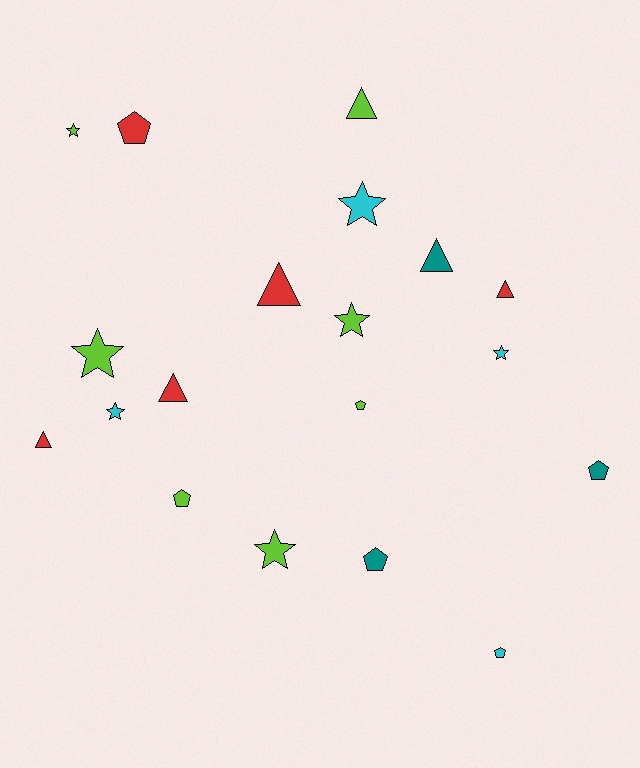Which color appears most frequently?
Lime, with 7 objects.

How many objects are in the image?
There are 19 objects.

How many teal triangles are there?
There is 1 teal triangle.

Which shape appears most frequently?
Star, with 7 objects.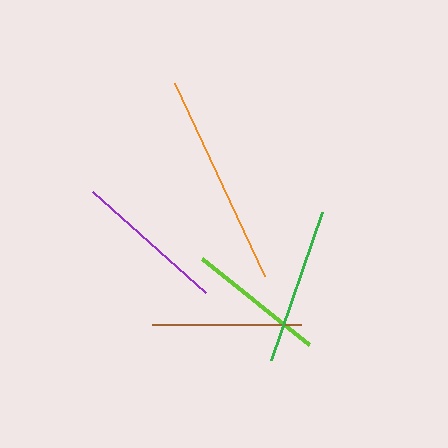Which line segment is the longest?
The orange line is the longest at approximately 213 pixels.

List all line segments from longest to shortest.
From longest to shortest: orange, green, purple, brown, lime.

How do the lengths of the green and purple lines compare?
The green and purple lines are approximately the same length.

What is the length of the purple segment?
The purple segment is approximately 151 pixels long.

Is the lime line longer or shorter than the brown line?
The brown line is longer than the lime line.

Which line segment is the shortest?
The lime line is the shortest at approximately 137 pixels.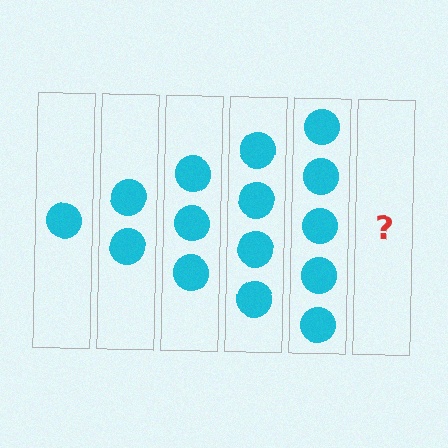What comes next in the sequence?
The next element should be 6 circles.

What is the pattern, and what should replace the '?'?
The pattern is that each step adds one more circle. The '?' should be 6 circles.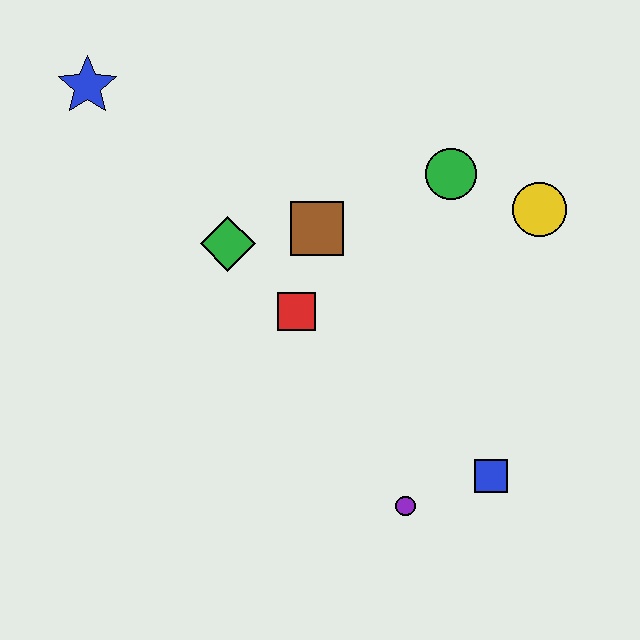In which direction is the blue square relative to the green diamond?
The blue square is to the right of the green diamond.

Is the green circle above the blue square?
Yes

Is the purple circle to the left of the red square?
No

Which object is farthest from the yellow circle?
The blue star is farthest from the yellow circle.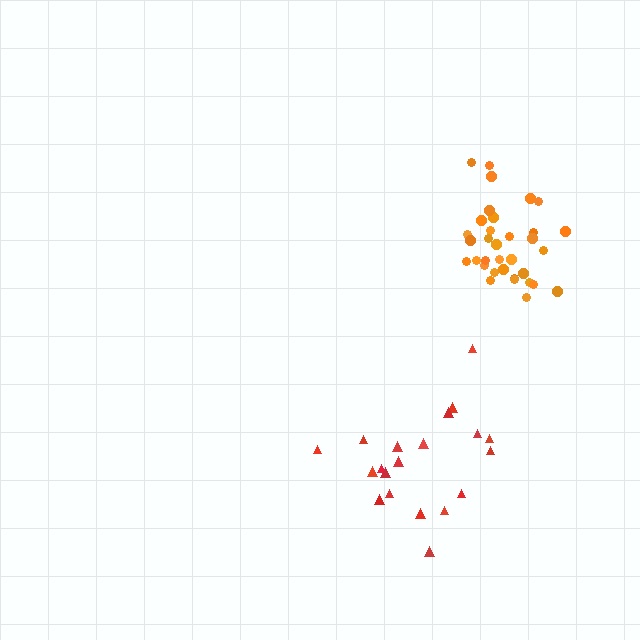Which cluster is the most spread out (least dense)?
Red.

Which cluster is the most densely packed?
Orange.